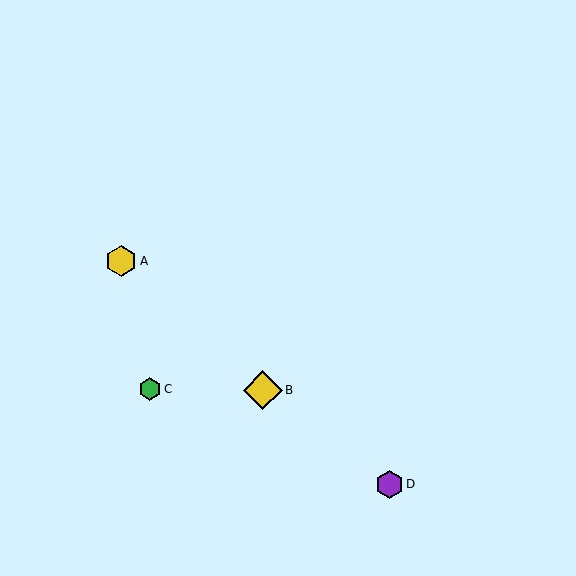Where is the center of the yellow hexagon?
The center of the yellow hexagon is at (121, 261).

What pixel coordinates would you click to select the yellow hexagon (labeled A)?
Click at (121, 261) to select the yellow hexagon A.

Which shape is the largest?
The yellow diamond (labeled B) is the largest.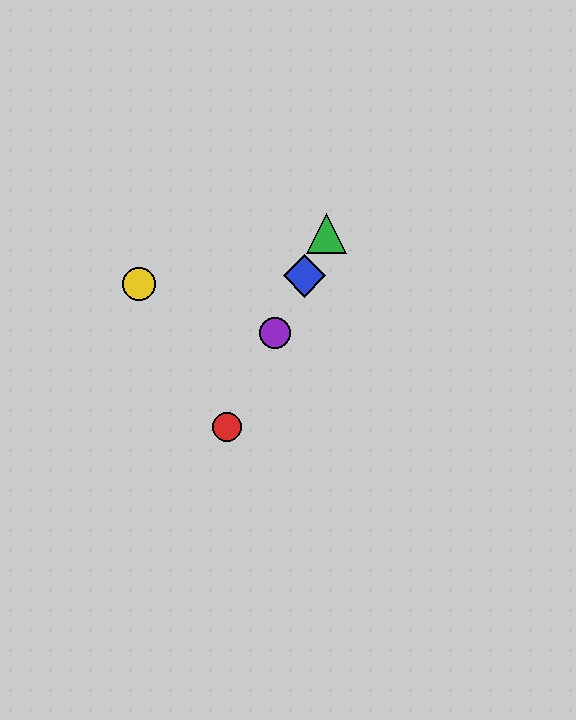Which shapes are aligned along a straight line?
The red circle, the blue diamond, the green triangle, the purple circle are aligned along a straight line.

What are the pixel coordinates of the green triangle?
The green triangle is at (326, 234).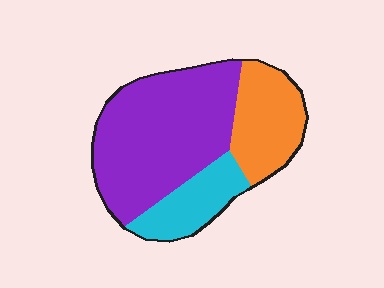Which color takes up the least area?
Cyan, at roughly 20%.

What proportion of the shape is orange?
Orange takes up between a sixth and a third of the shape.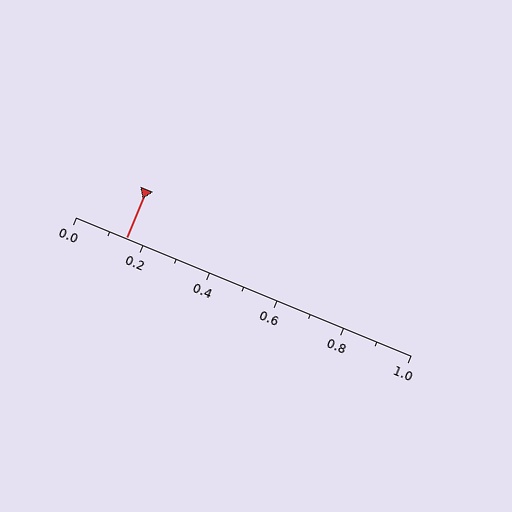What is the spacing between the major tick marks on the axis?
The major ticks are spaced 0.2 apart.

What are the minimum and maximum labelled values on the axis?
The axis runs from 0.0 to 1.0.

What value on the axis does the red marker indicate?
The marker indicates approximately 0.15.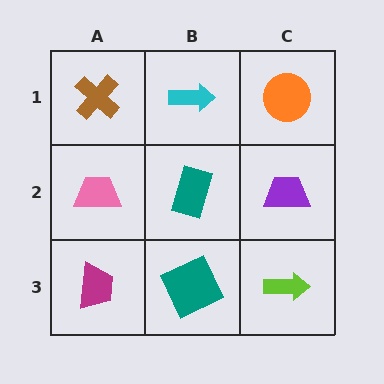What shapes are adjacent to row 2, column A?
A brown cross (row 1, column A), a magenta trapezoid (row 3, column A), a teal rectangle (row 2, column B).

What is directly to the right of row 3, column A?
A teal square.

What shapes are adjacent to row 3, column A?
A pink trapezoid (row 2, column A), a teal square (row 3, column B).